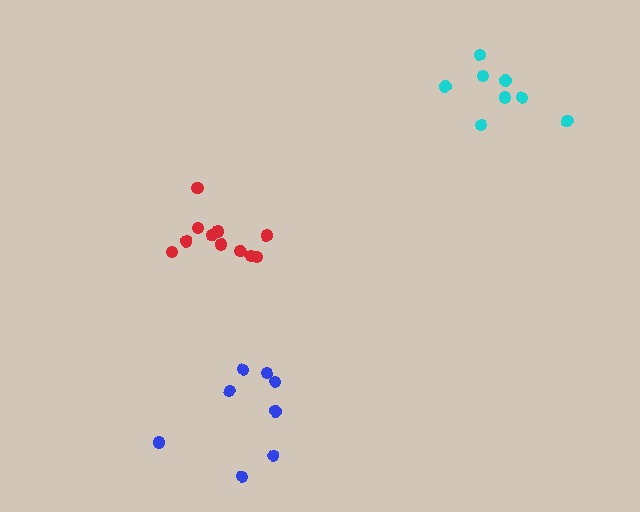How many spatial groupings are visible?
There are 3 spatial groupings.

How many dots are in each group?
Group 1: 11 dots, Group 2: 8 dots, Group 3: 8 dots (27 total).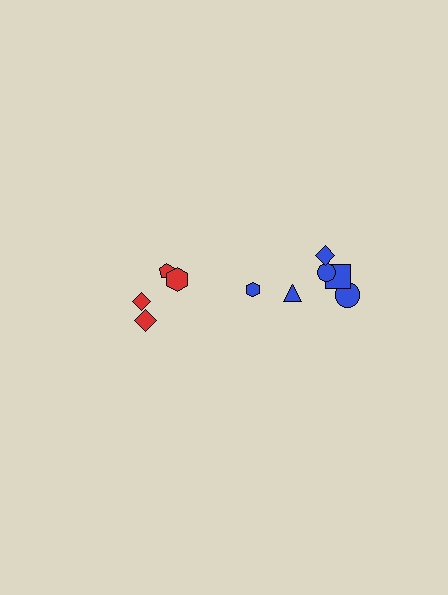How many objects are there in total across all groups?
There are 10 objects.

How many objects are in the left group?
There are 4 objects.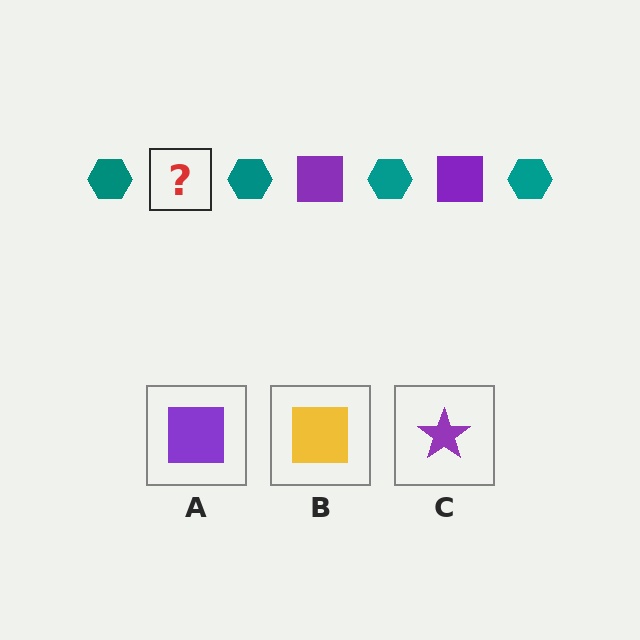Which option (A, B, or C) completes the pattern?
A.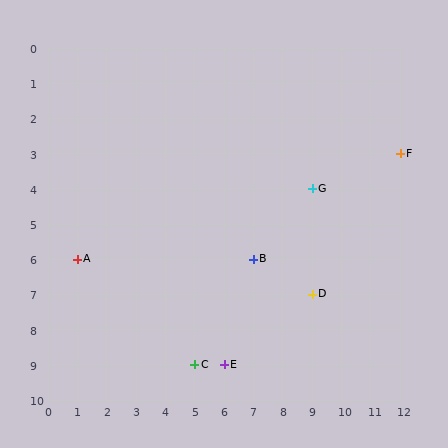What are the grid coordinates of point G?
Point G is at grid coordinates (9, 4).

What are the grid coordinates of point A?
Point A is at grid coordinates (1, 6).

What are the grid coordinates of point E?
Point E is at grid coordinates (6, 9).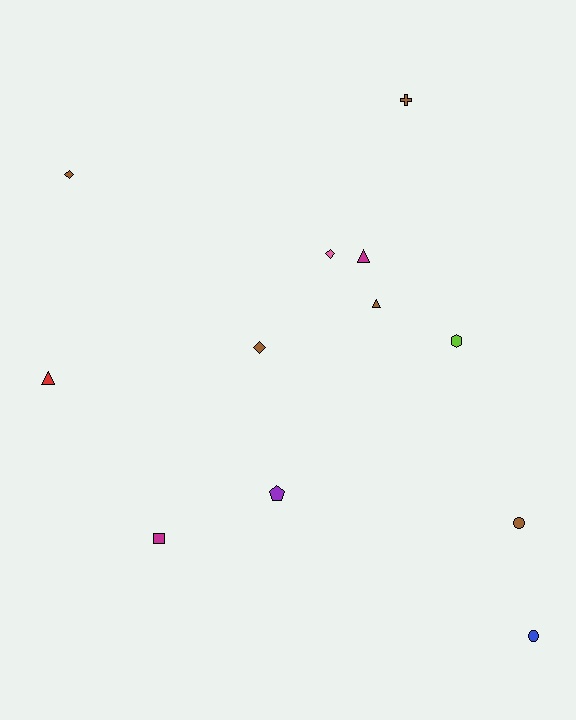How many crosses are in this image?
There is 1 cross.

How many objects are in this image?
There are 12 objects.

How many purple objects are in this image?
There is 1 purple object.